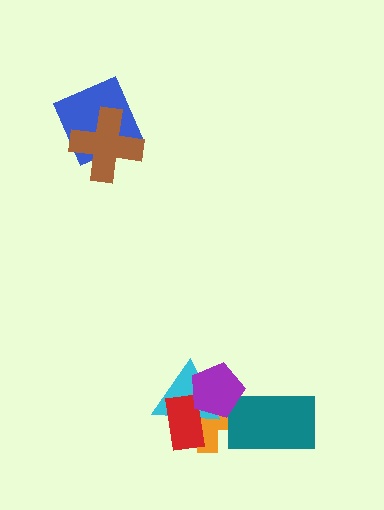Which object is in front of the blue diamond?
The brown cross is in front of the blue diamond.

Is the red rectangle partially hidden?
Yes, it is partially covered by another shape.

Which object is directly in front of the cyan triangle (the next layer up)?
The red rectangle is directly in front of the cyan triangle.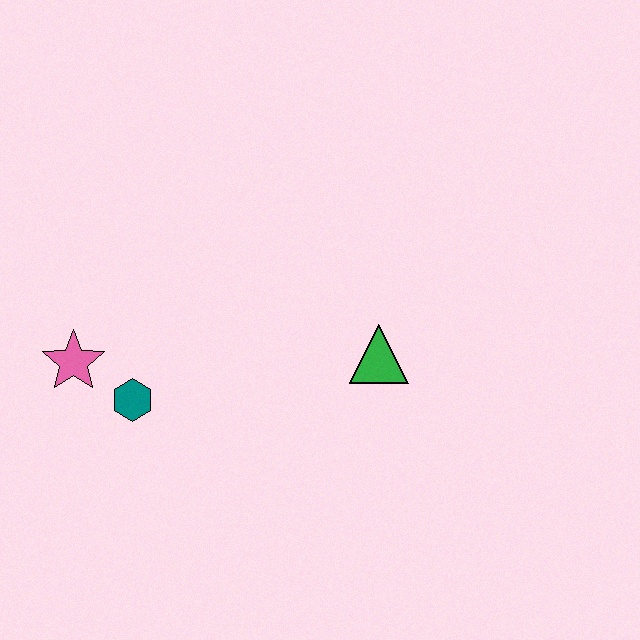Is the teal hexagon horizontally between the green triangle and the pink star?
Yes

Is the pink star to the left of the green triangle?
Yes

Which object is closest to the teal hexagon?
The pink star is closest to the teal hexagon.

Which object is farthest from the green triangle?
The pink star is farthest from the green triangle.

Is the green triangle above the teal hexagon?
Yes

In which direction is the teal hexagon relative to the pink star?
The teal hexagon is to the right of the pink star.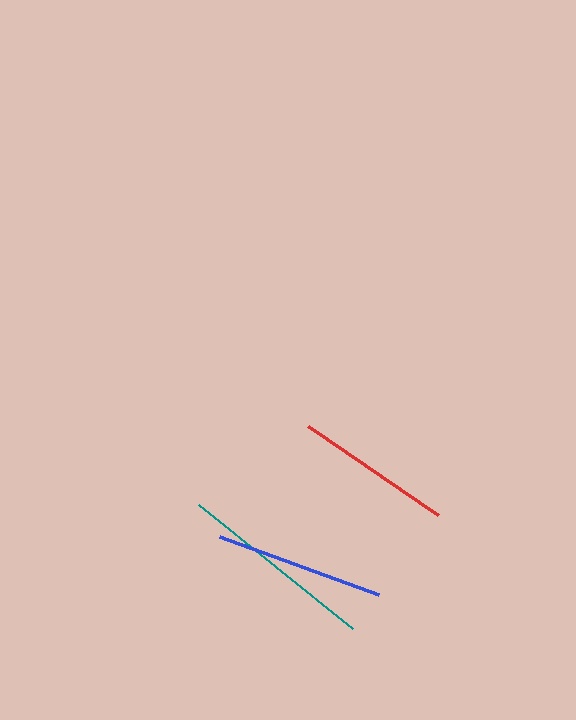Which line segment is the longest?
The teal line is the longest at approximately 197 pixels.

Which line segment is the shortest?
The red line is the shortest at approximately 157 pixels.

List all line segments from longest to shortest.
From longest to shortest: teal, blue, red.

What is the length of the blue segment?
The blue segment is approximately 169 pixels long.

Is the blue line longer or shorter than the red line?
The blue line is longer than the red line.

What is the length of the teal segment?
The teal segment is approximately 197 pixels long.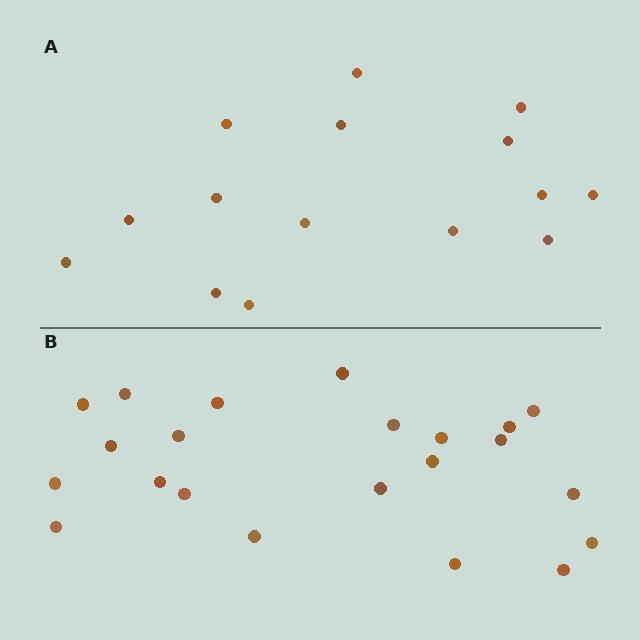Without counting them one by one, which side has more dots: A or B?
Region B (the bottom region) has more dots.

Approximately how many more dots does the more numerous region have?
Region B has roughly 8 or so more dots than region A.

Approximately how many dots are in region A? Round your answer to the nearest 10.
About 20 dots. (The exact count is 15, which rounds to 20.)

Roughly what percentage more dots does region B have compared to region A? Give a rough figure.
About 45% more.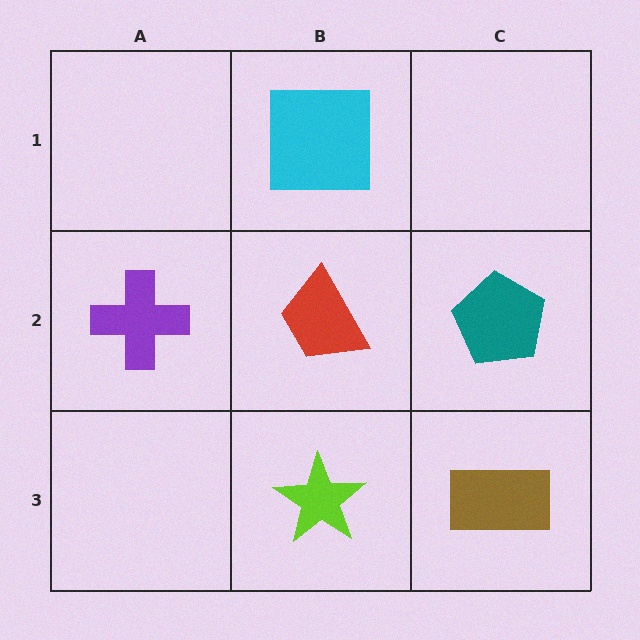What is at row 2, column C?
A teal pentagon.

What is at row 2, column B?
A red trapezoid.